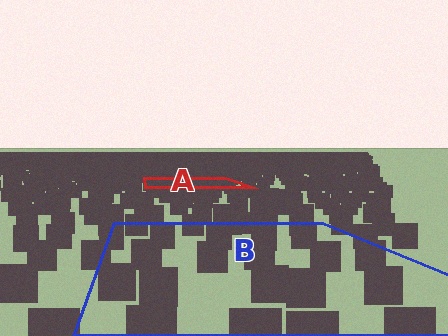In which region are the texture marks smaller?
The texture marks are smaller in region A, because it is farther away.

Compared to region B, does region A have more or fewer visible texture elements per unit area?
Region A has more texture elements per unit area — they are packed more densely because it is farther away.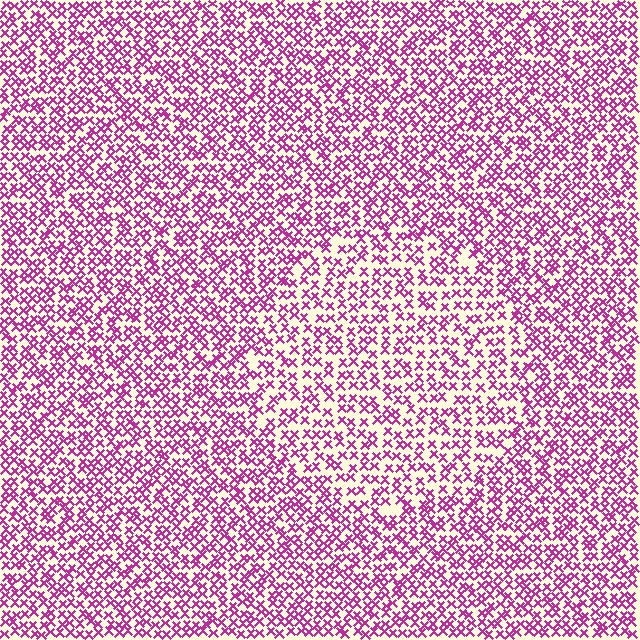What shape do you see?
I see a circle.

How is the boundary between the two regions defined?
The boundary is defined by a change in element density (approximately 1.5x ratio). All elements are the same color, size, and shape.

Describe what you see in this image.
The image contains small magenta elements arranged at two different densities. A circle-shaped region is visible where the elements are less densely packed than the surrounding area.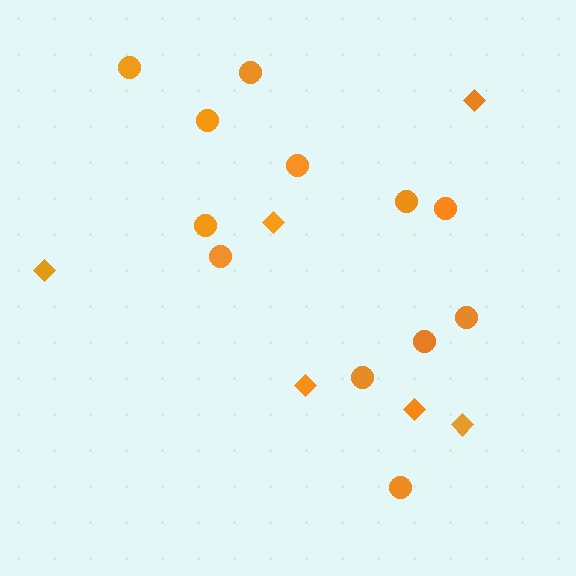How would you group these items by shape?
There are 2 groups: one group of diamonds (6) and one group of circles (12).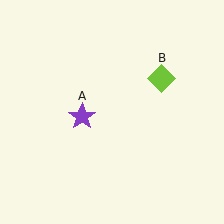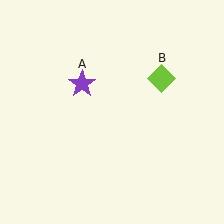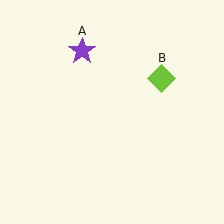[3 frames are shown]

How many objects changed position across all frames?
1 object changed position: purple star (object A).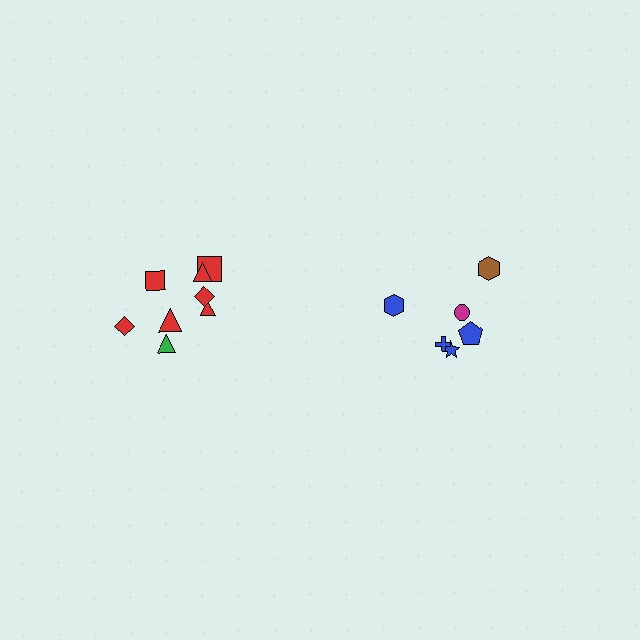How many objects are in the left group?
There are 8 objects.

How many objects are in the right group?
There are 6 objects.